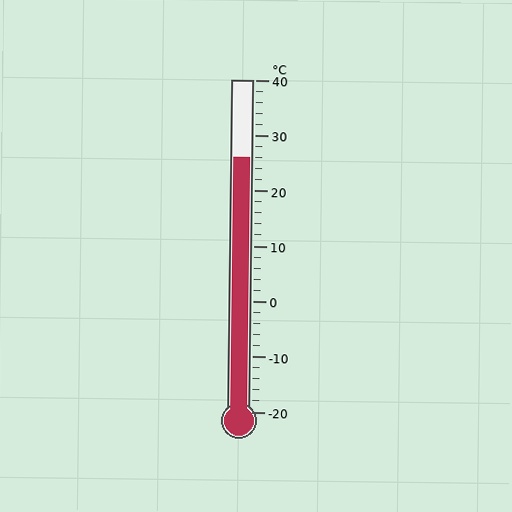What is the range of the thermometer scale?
The thermometer scale ranges from -20°C to 40°C.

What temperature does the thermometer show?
The thermometer shows approximately 26°C.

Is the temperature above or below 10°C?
The temperature is above 10°C.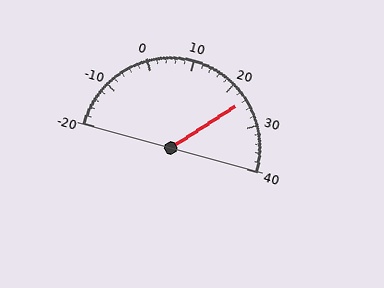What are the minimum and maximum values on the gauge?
The gauge ranges from -20 to 40.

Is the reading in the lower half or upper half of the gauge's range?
The reading is in the upper half of the range (-20 to 40).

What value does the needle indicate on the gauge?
The needle indicates approximately 24.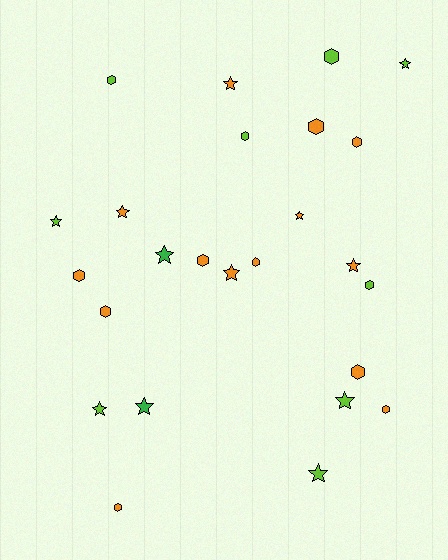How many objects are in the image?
There are 25 objects.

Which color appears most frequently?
Orange, with 14 objects.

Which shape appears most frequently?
Hexagon, with 13 objects.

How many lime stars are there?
There are 5 lime stars.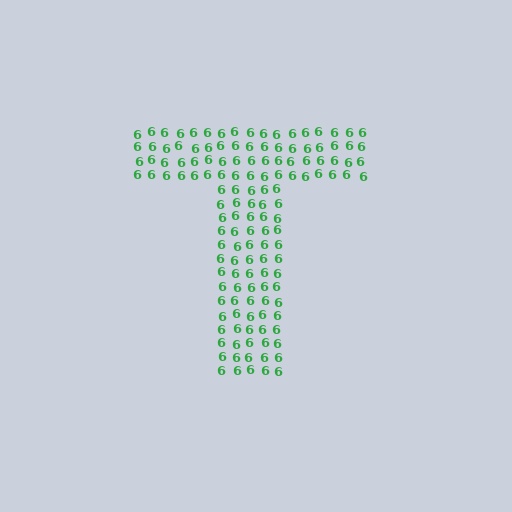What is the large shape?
The large shape is the letter T.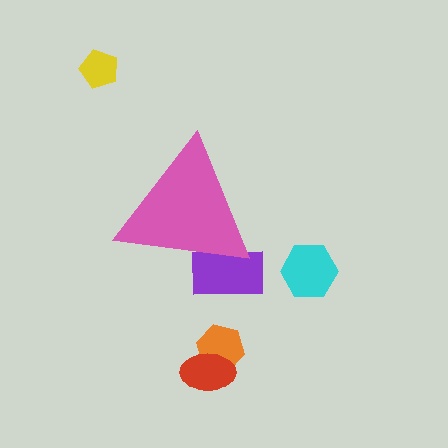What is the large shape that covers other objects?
A pink triangle.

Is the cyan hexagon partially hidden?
No, the cyan hexagon is fully visible.